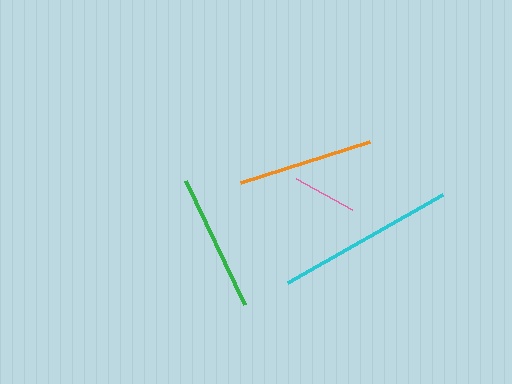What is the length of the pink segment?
The pink segment is approximately 65 pixels long.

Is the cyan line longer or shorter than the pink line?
The cyan line is longer than the pink line.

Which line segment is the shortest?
The pink line is the shortest at approximately 65 pixels.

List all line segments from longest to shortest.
From longest to shortest: cyan, green, orange, pink.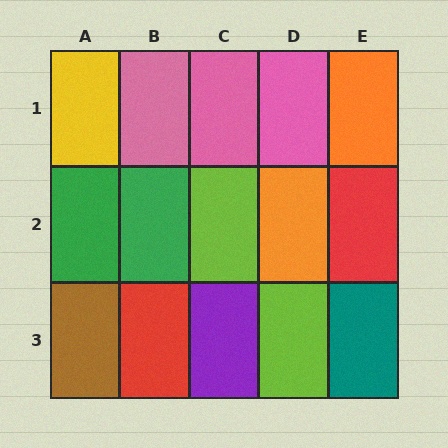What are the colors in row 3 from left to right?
Brown, red, purple, lime, teal.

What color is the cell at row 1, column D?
Pink.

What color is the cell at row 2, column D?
Orange.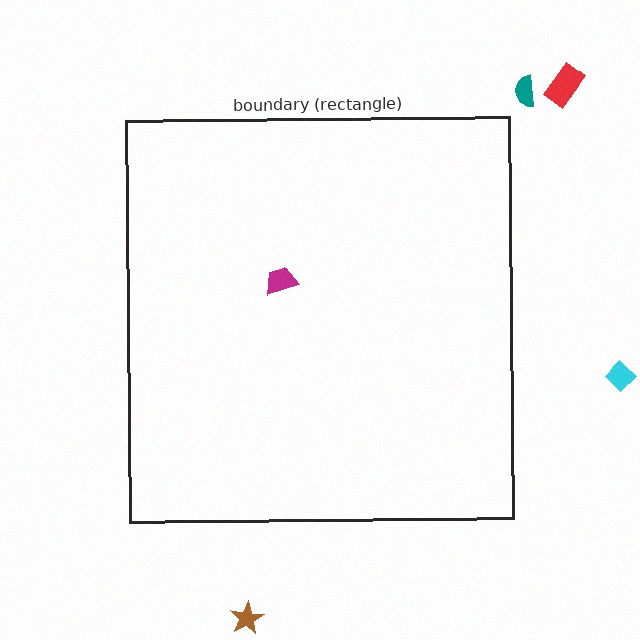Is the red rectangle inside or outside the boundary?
Outside.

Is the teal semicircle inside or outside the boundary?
Outside.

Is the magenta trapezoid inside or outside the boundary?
Inside.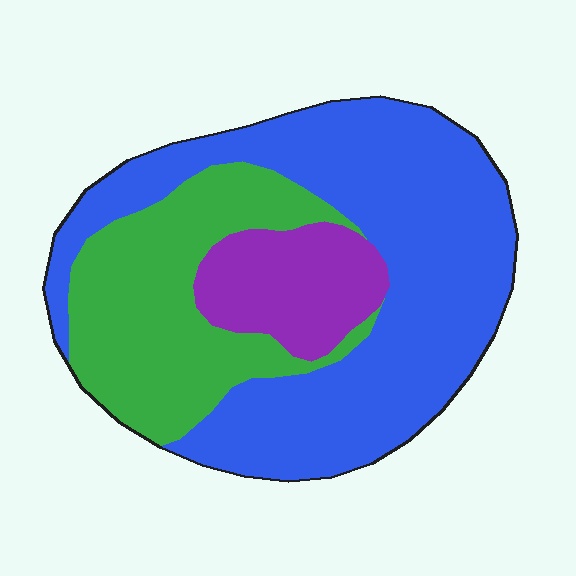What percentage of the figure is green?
Green covers around 30% of the figure.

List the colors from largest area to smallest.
From largest to smallest: blue, green, purple.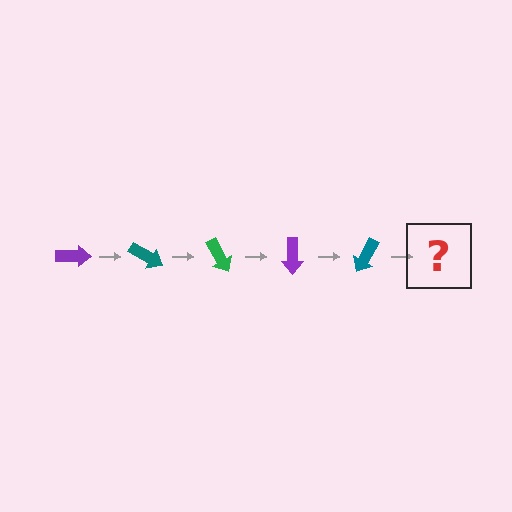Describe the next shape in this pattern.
It should be a green arrow, rotated 150 degrees from the start.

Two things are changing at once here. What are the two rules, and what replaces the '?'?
The two rules are that it rotates 30 degrees each step and the color cycles through purple, teal, and green. The '?' should be a green arrow, rotated 150 degrees from the start.